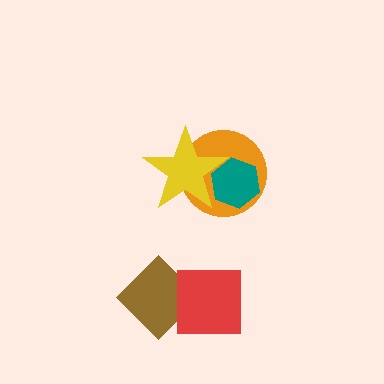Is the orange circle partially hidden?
Yes, it is partially covered by another shape.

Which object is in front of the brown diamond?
The red square is in front of the brown diamond.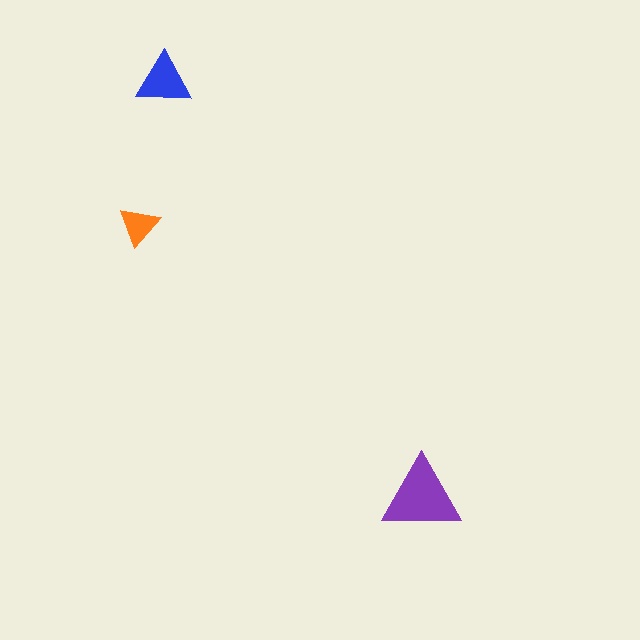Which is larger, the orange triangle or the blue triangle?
The blue one.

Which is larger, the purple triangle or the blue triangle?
The purple one.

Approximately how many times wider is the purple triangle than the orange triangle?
About 2 times wider.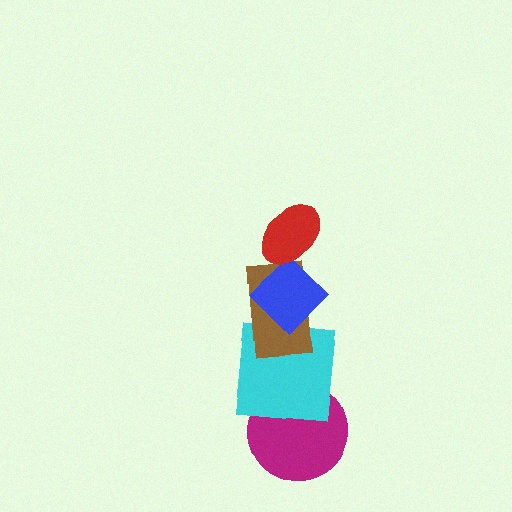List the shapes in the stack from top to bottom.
From top to bottom: the red ellipse, the blue diamond, the brown rectangle, the cyan square, the magenta circle.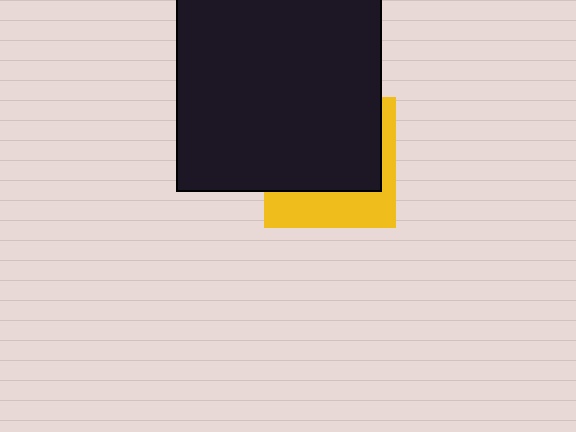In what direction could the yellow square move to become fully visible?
The yellow square could move down. That would shift it out from behind the black square entirely.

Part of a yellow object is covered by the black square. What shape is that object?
It is a square.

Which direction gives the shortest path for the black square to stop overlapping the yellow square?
Moving up gives the shortest separation.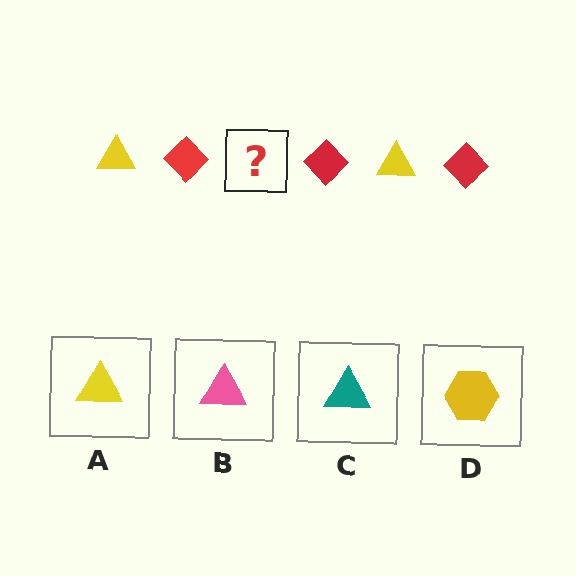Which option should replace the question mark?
Option A.